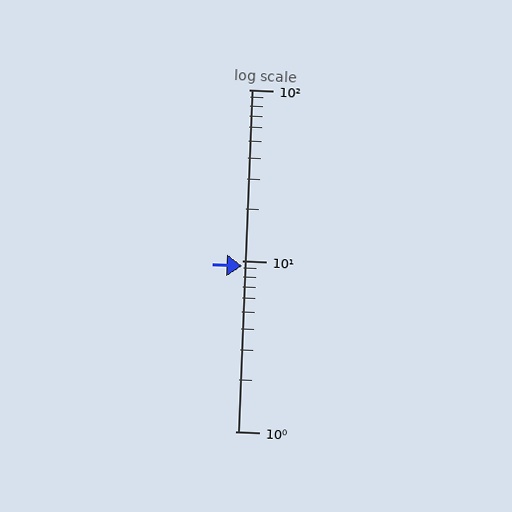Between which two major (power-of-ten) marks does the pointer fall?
The pointer is between 1 and 10.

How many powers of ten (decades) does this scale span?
The scale spans 2 decades, from 1 to 100.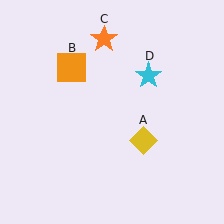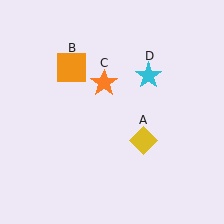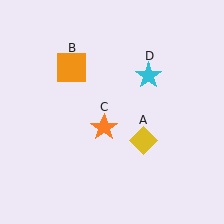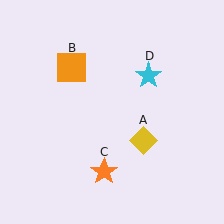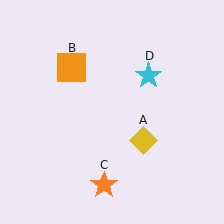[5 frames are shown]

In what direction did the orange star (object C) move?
The orange star (object C) moved down.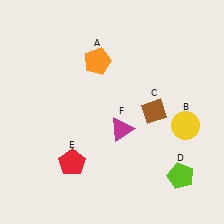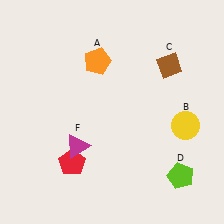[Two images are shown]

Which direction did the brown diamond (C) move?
The brown diamond (C) moved up.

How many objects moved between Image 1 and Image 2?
2 objects moved between the two images.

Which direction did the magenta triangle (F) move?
The magenta triangle (F) moved left.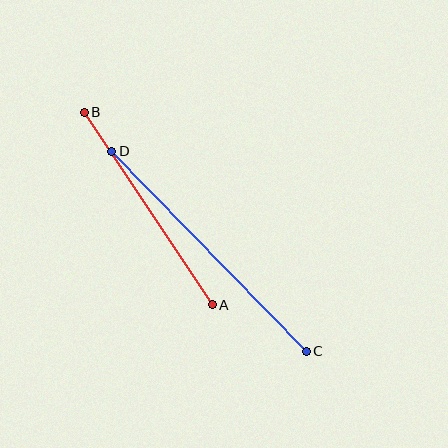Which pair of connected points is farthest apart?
Points C and D are farthest apart.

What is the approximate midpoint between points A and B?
The midpoint is at approximately (148, 208) pixels.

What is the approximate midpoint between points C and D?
The midpoint is at approximately (209, 251) pixels.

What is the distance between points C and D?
The distance is approximately 279 pixels.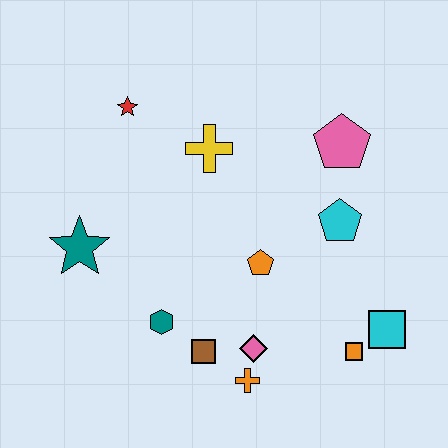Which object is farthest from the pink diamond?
The red star is farthest from the pink diamond.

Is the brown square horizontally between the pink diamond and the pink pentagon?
No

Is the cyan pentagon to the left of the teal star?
No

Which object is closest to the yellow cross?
The red star is closest to the yellow cross.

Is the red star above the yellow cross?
Yes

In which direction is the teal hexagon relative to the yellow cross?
The teal hexagon is below the yellow cross.